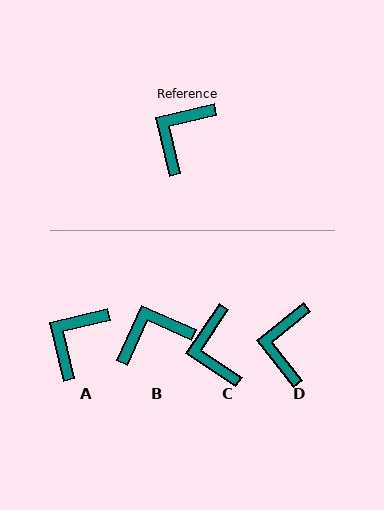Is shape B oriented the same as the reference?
No, it is off by about 38 degrees.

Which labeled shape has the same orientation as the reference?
A.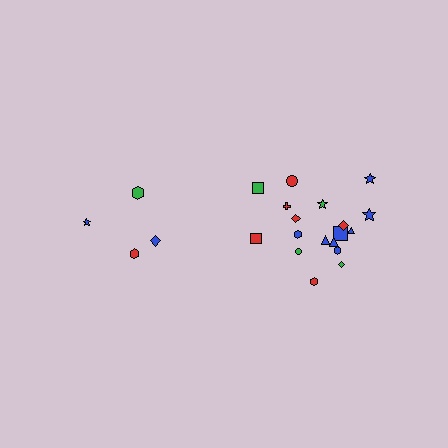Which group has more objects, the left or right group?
The right group.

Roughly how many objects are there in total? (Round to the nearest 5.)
Roughly 20 objects in total.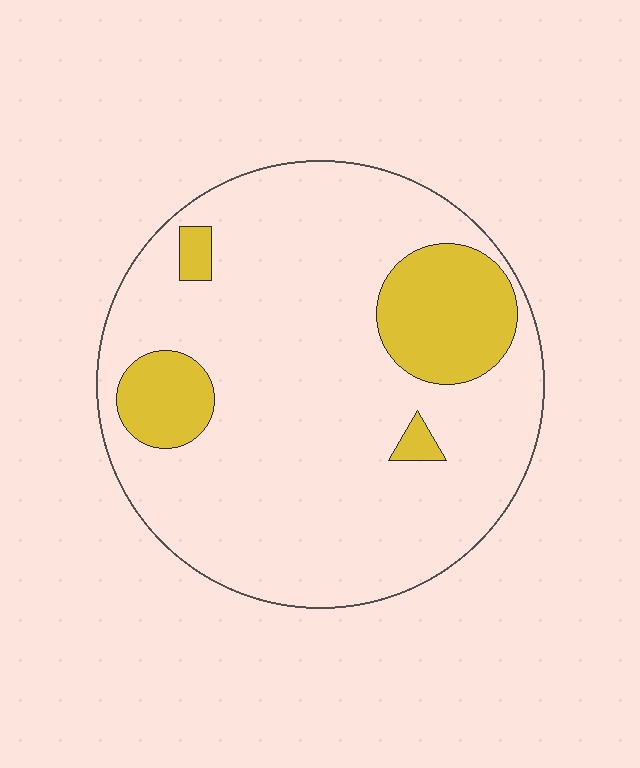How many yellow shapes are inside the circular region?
4.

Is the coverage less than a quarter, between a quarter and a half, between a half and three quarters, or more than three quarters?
Less than a quarter.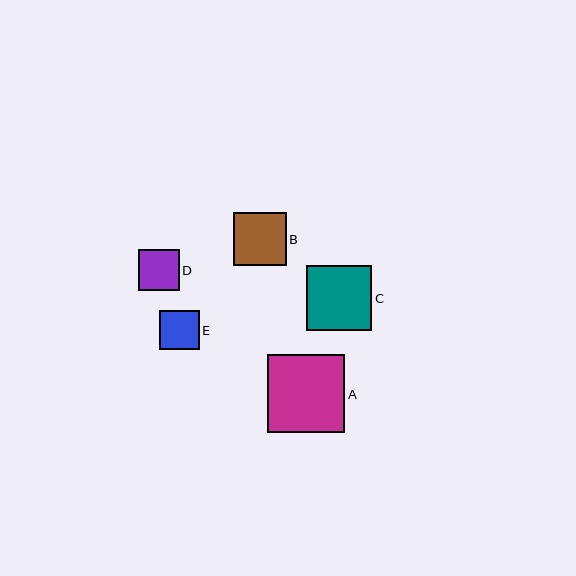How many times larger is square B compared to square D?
Square B is approximately 1.3 times the size of square D.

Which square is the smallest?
Square E is the smallest with a size of approximately 39 pixels.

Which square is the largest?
Square A is the largest with a size of approximately 78 pixels.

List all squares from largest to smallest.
From largest to smallest: A, C, B, D, E.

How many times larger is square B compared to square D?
Square B is approximately 1.3 times the size of square D.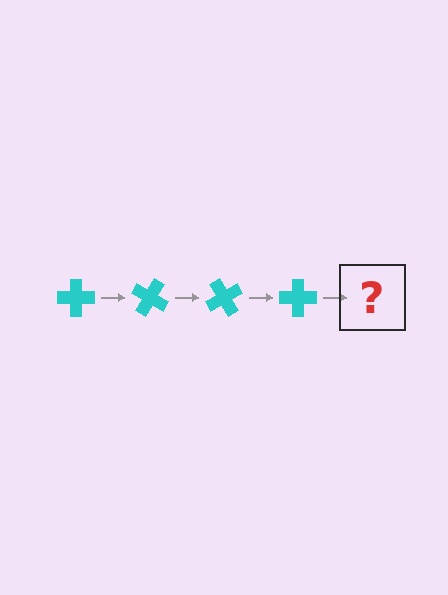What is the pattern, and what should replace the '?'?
The pattern is that the cross rotates 30 degrees each step. The '?' should be a cyan cross rotated 120 degrees.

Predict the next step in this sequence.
The next step is a cyan cross rotated 120 degrees.